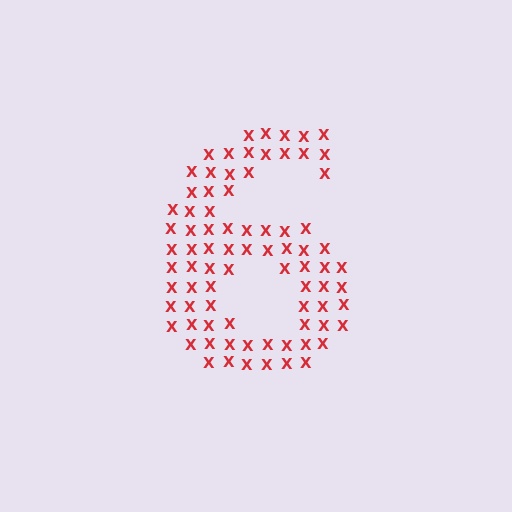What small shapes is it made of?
It is made of small letter X's.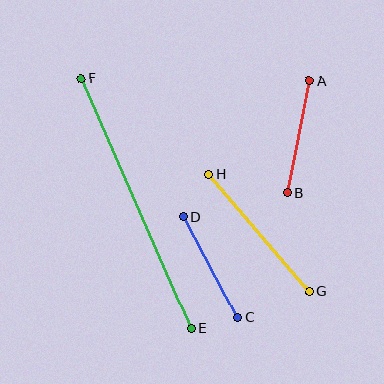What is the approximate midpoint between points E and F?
The midpoint is at approximately (136, 204) pixels.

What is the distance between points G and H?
The distance is approximately 155 pixels.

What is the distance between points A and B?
The distance is approximately 113 pixels.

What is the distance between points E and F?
The distance is approximately 273 pixels.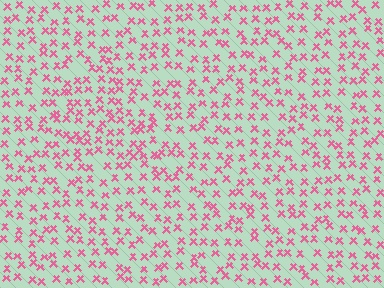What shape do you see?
I see a triangle.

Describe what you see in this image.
The image contains small pink elements arranged at two different densities. A triangle-shaped region is visible where the elements are more densely packed than the surrounding area.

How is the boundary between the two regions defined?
The boundary is defined by a change in element density (approximately 1.4x ratio). All elements are the same color, size, and shape.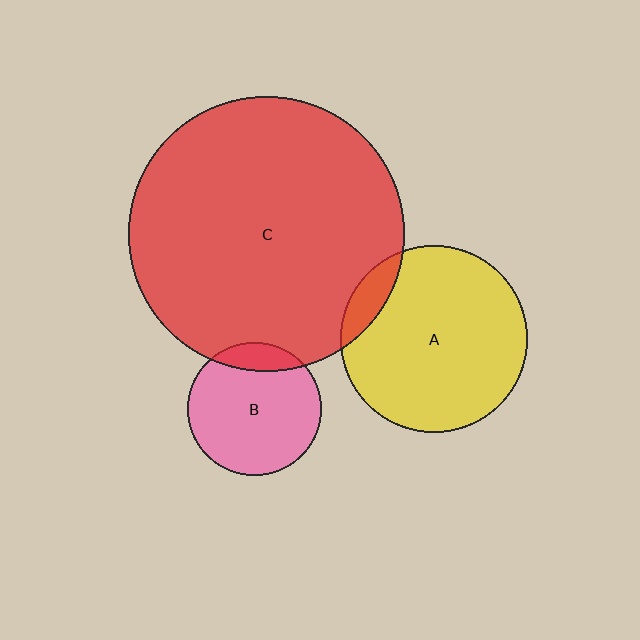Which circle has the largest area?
Circle C (red).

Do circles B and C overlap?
Yes.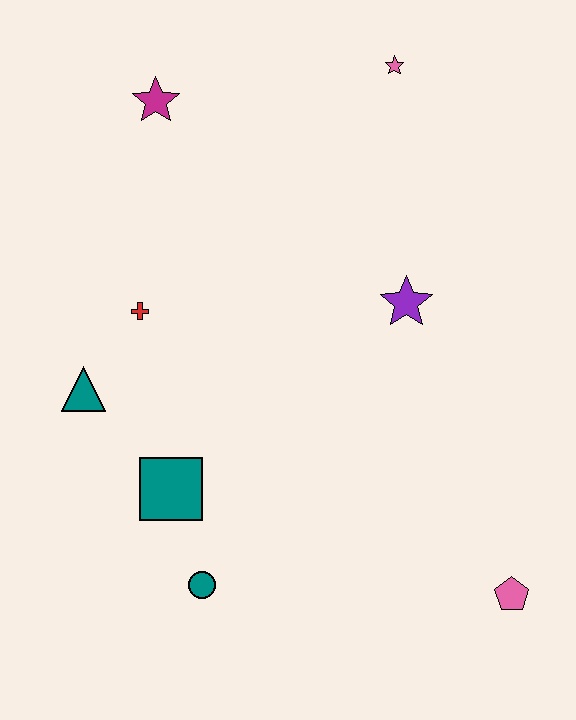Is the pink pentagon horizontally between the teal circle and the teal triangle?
No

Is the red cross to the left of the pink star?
Yes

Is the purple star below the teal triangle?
No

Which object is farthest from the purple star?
The teal circle is farthest from the purple star.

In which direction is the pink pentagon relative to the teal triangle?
The pink pentagon is to the right of the teal triangle.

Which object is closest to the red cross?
The teal triangle is closest to the red cross.